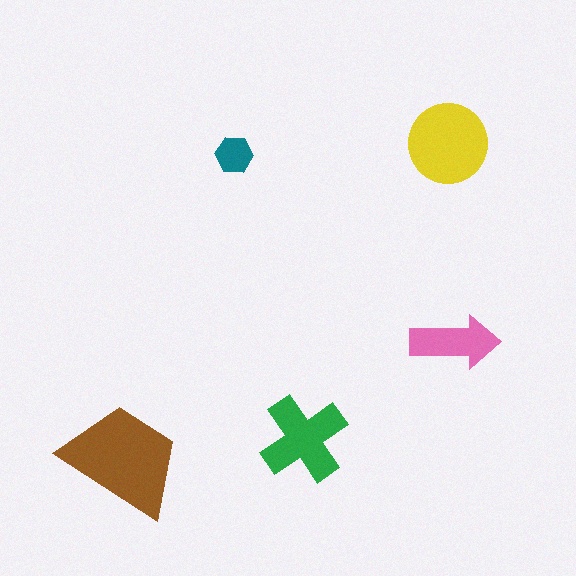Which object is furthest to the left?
The brown trapezoid is leftmost.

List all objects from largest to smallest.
The brown trapezoid, the yellow circle, the green cross, the pink arrow, the teal hexagon.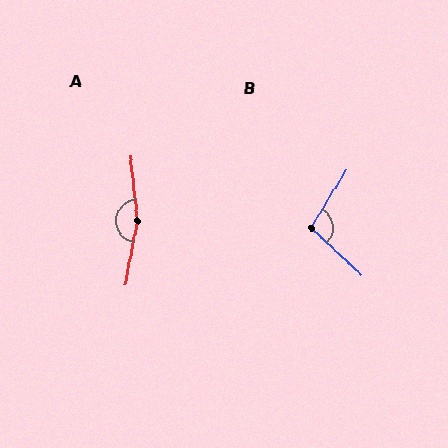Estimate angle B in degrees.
Approximately 102 degrees.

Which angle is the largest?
A, at approximately 164 degrees.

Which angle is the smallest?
B, at approximately 102 degrees.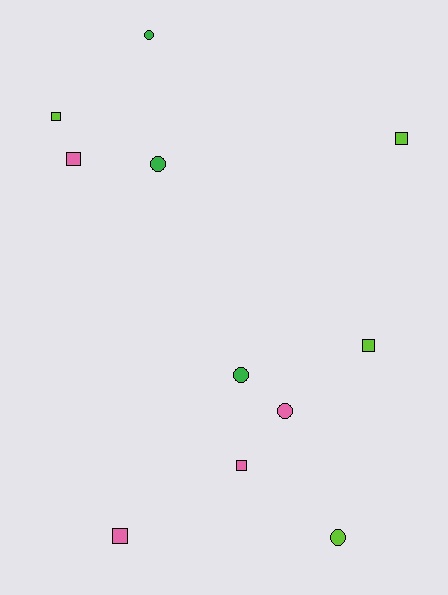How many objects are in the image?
There are 11 objects.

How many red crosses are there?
There are no red crosses.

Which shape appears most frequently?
Square, with 6 objects.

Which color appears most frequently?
Lime, with 4 objects.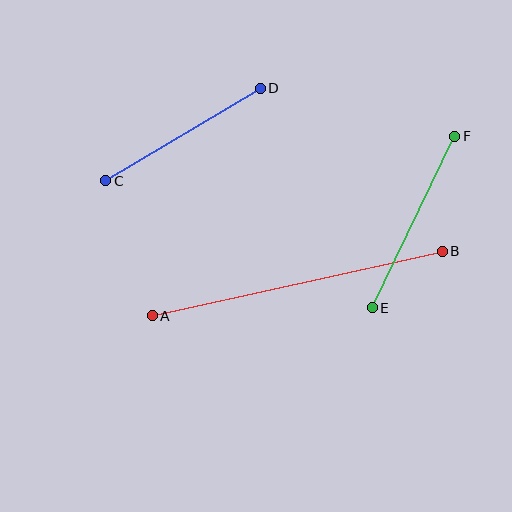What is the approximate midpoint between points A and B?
The midpoint is at approximately (297, 284) pixels.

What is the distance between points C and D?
The distance is approximately 180 pixels.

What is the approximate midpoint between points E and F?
The midpoint is at approximately (414, 222) pixels.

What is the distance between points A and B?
The distance is approximately 298 pixels.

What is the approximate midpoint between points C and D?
The midpoint is at approximately (183, 135) pixels.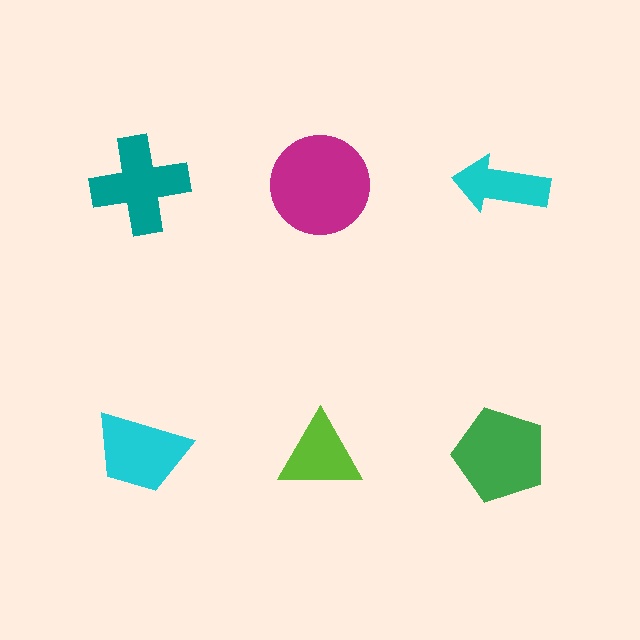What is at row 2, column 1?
A cyan trapezoid.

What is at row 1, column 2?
A magenta circle.